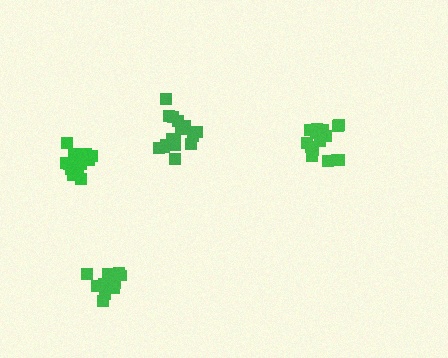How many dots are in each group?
Group 1: 16 dots, Group 2: 14 dots, Group 3: 16 dots, Group 4: 18 dots (64 total).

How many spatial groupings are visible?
There are 4 spatial groupings.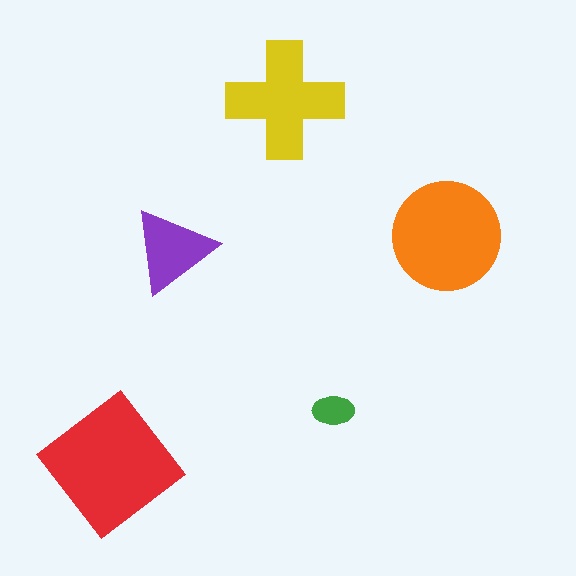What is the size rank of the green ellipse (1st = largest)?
5th.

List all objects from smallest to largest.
The green ellipse, the purple triangle, the yellow cross, the orange circle, the red diamond.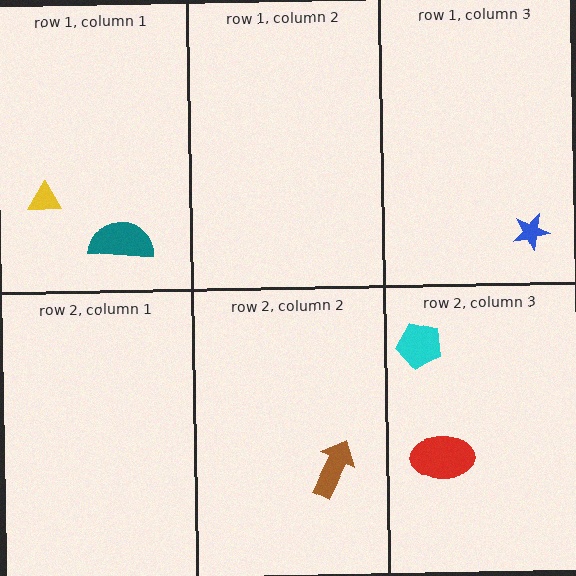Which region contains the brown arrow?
The row 2, column 2 region.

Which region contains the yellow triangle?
The row 1, column 1 region.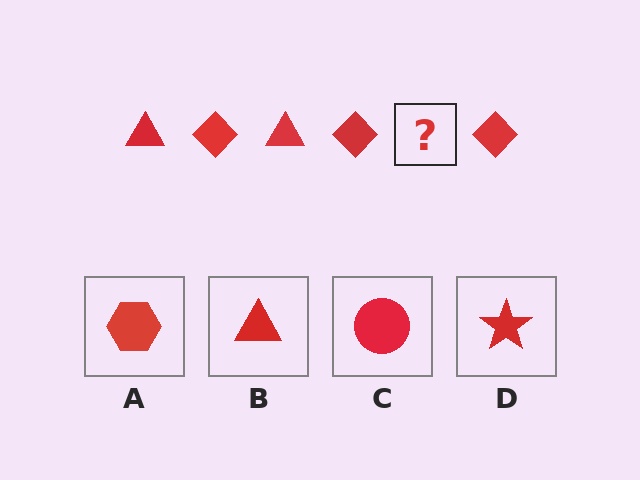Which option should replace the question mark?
Option B.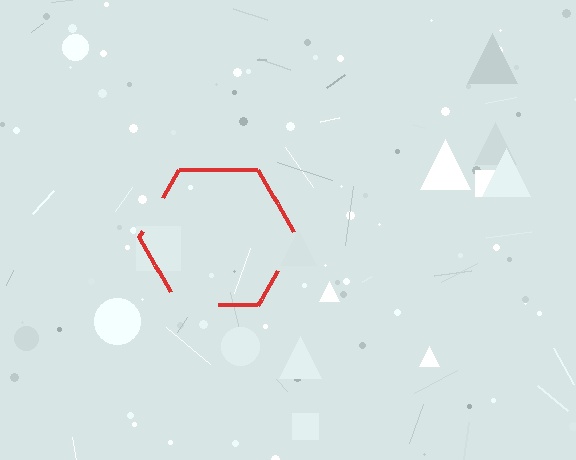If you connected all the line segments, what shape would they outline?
They would outline a hexagon.